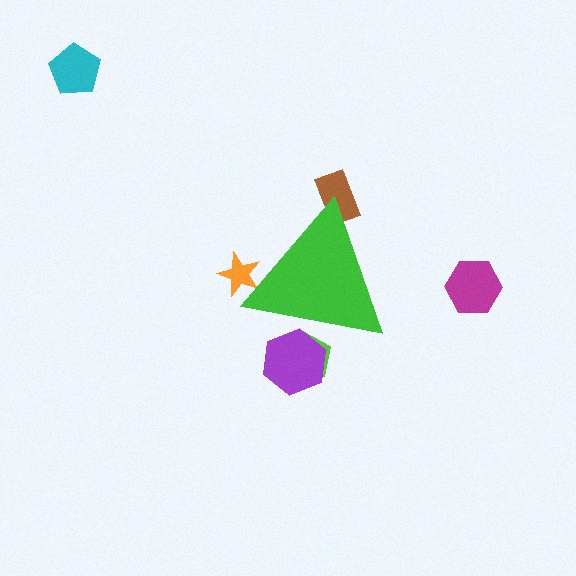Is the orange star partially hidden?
Yes, the orange star is partially hidden behind the green triangle.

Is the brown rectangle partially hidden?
Yes, the brown rectangle is partially hidden behind the green triangle.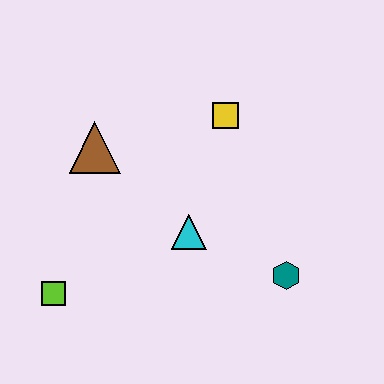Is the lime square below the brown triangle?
Yes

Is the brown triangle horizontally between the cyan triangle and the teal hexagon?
No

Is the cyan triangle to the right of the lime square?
Yes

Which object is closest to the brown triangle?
The cyan triangle is closest to the brown triangle.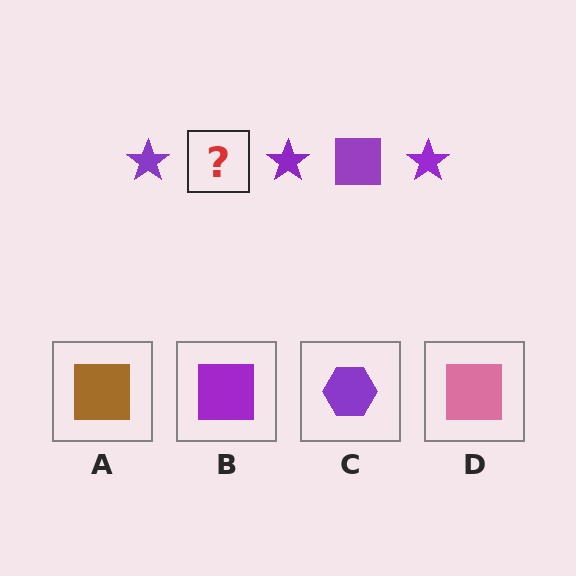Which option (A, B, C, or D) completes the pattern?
B.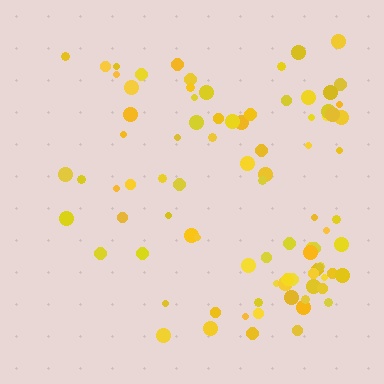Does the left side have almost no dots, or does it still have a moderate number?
Still a moderate number, just noticeably fewer than the right.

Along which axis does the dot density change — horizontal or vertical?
Horizontal.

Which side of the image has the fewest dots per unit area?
The left.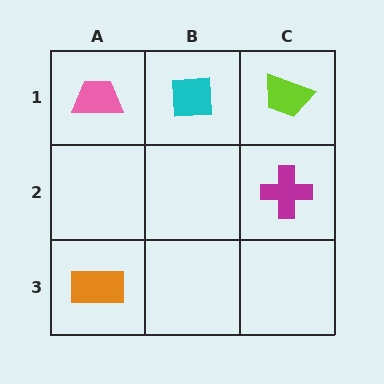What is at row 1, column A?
A pink trapezoid.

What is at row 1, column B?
A cyan square.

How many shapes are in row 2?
1 shape.